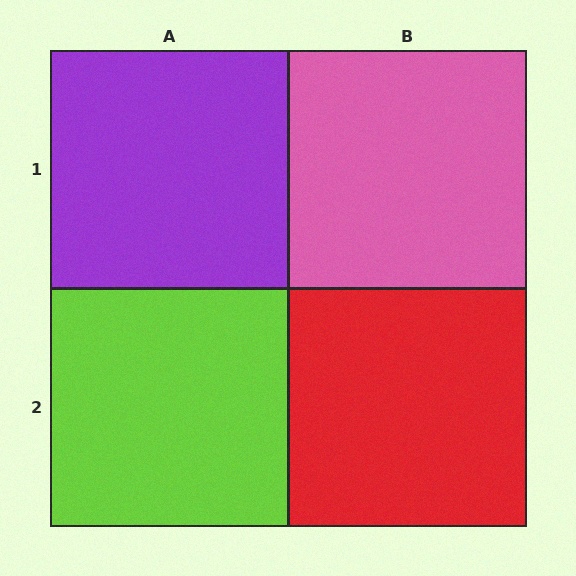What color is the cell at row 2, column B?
Red.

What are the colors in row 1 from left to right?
Purple, pink.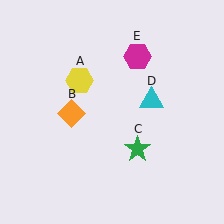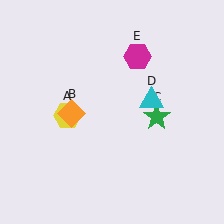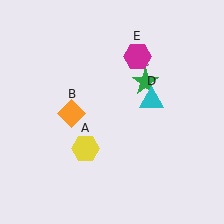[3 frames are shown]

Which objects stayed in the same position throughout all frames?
Orange diamond (object B) and cyan triangle (object D) and magenta hexagon (object E) remained stationary.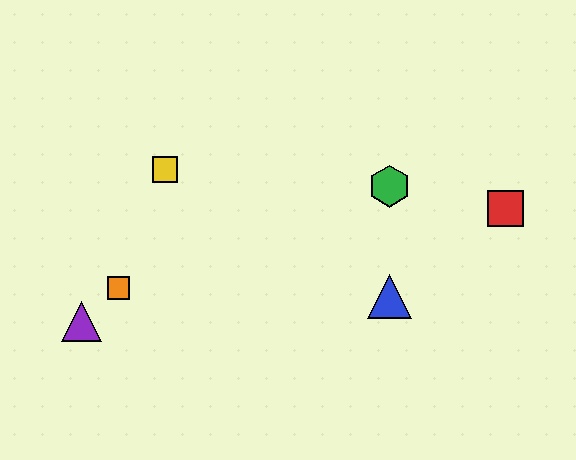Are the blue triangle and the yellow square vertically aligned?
No, the blue triangle is at x≈389 and the yellow square is at x≈165.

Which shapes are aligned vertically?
The blue triangle, the green hexagon are aligned vertically.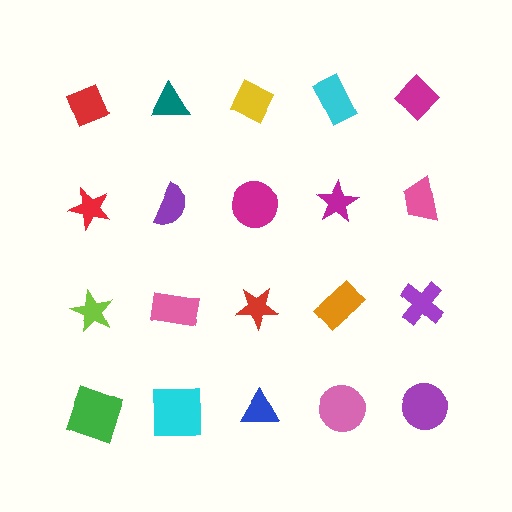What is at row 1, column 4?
A cyan rectangle.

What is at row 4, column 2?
A cyan square.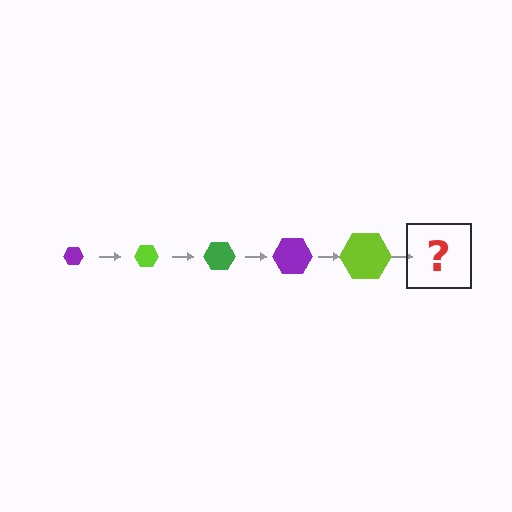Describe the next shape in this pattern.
It should be a green hexagon, larger than the previous one.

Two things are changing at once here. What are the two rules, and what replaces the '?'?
The two rules are that the hexagon grows larger each step and the color cycles through purple, lime, and green. The '?' should be a green hexagon, larger than the previous one.